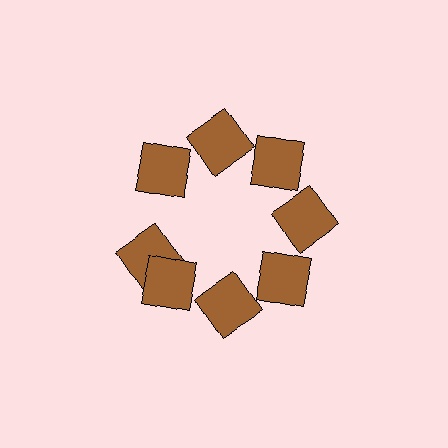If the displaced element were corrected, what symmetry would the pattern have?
It would have 8-fold rotational symmetry — the pattern would map onto itself every 45 degrees.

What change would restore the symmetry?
The symmetry would be restored by rotating it back into even spacing with its neighbors so that all 8 squares sit at equal angles and equal distance from the center.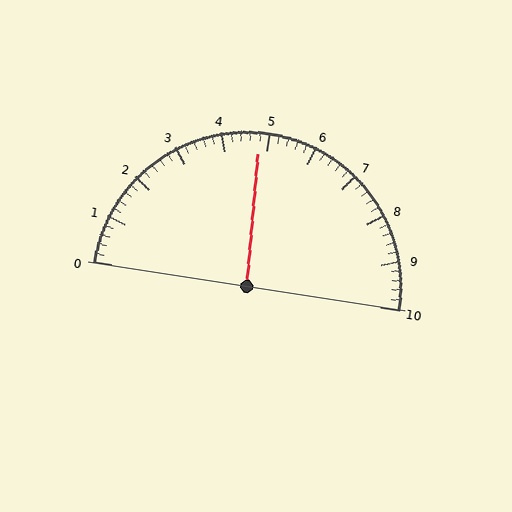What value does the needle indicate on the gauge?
The needle indicates approximately 4.8.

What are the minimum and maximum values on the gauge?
The gauge ranges from 0 to 10.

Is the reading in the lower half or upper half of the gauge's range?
The reading is in the lower half of the range (0 to 10).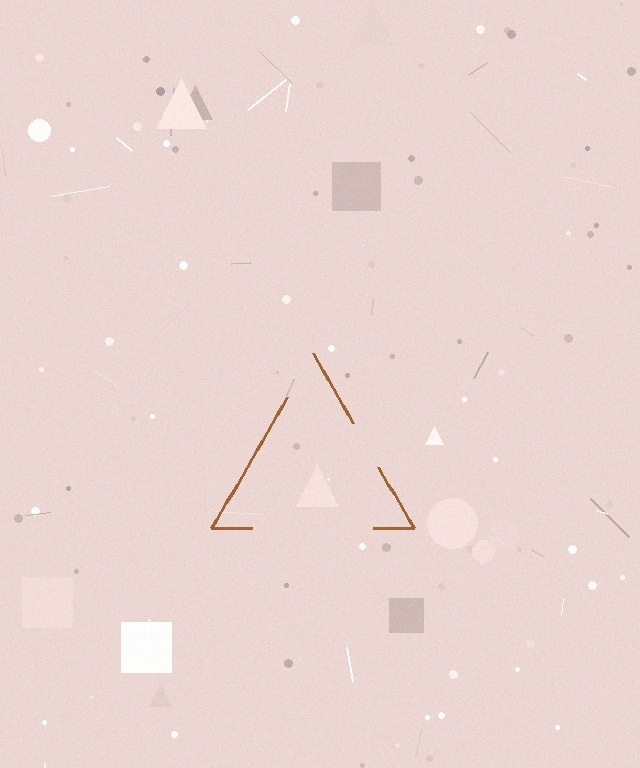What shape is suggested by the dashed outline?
The dashed outline suggests a triangle.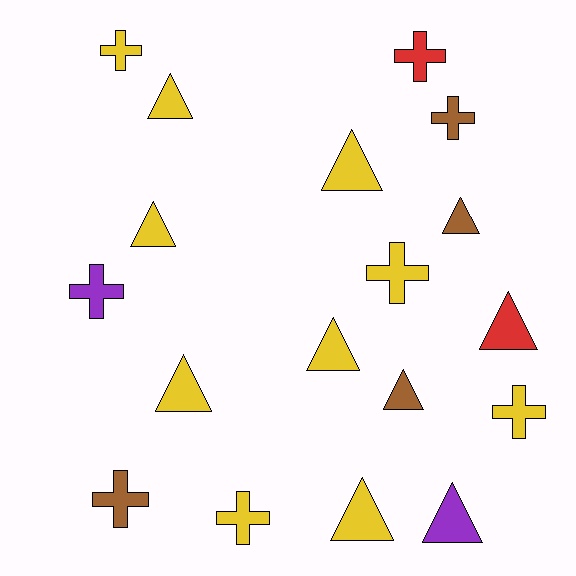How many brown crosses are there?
There are 2 brown crosses.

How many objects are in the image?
There are 18 objects.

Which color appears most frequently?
Yellow, with 10 objects.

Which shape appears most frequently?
Triangle, with 10 objects.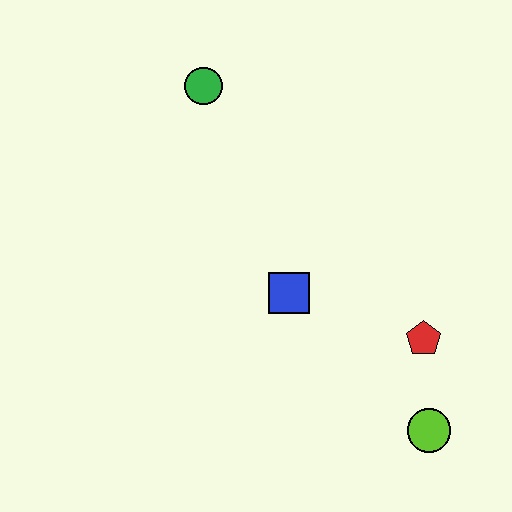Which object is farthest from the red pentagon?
The green circle is farthest from the red pentagon.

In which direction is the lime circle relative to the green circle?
The lime circle is below the green circle.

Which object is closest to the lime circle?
The red pentagon is closest to the lime circle.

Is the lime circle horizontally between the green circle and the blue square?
No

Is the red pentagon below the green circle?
Yes